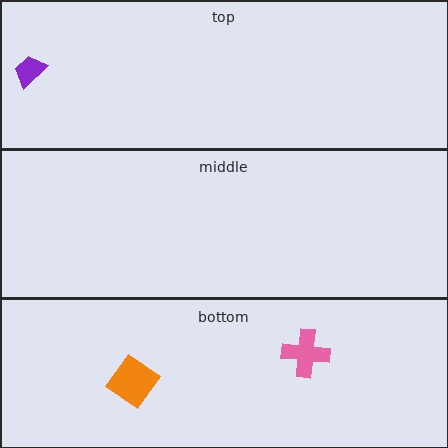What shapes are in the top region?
The purple trapezoid.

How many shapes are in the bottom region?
2.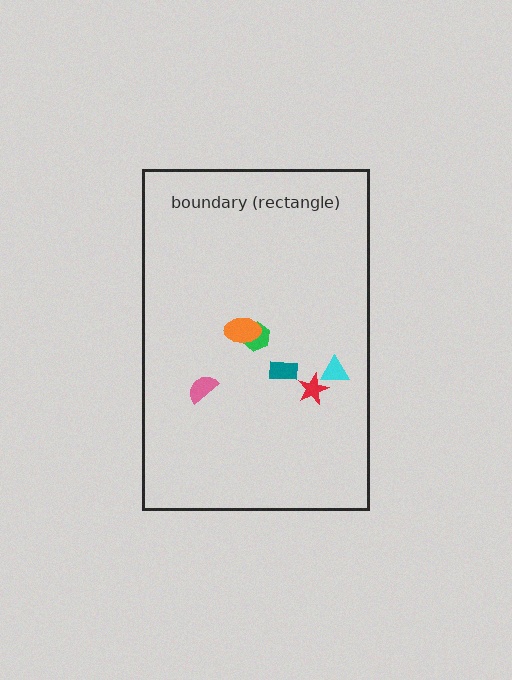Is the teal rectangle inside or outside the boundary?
Inside.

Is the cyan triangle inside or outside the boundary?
Inside.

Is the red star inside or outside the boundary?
Inside.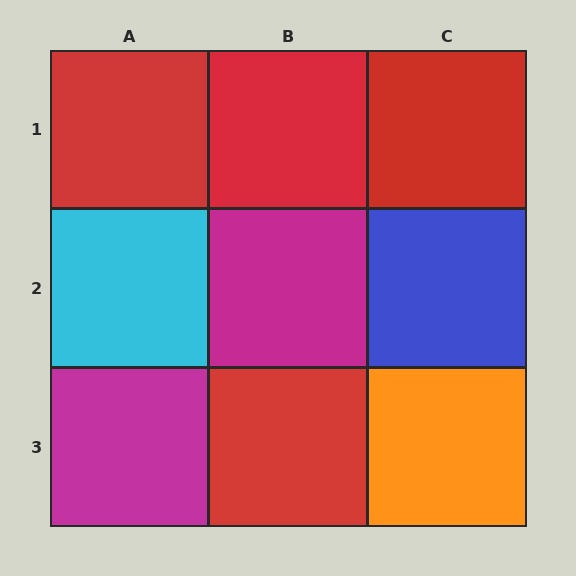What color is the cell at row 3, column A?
Magenta.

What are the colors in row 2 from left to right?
Cyan, magenta, blue.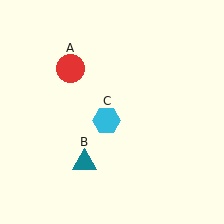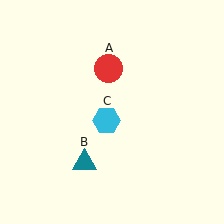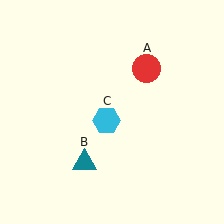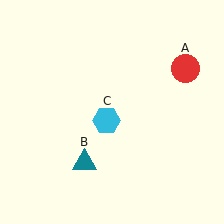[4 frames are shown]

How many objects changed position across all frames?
1 object changed position: red circle (object A).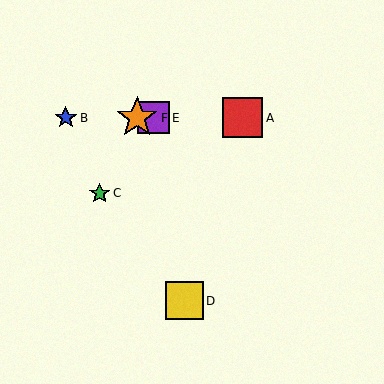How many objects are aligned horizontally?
4 objects (A, B, E, F) are aligned horizontally.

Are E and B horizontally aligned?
Yes, both are at y≈118.